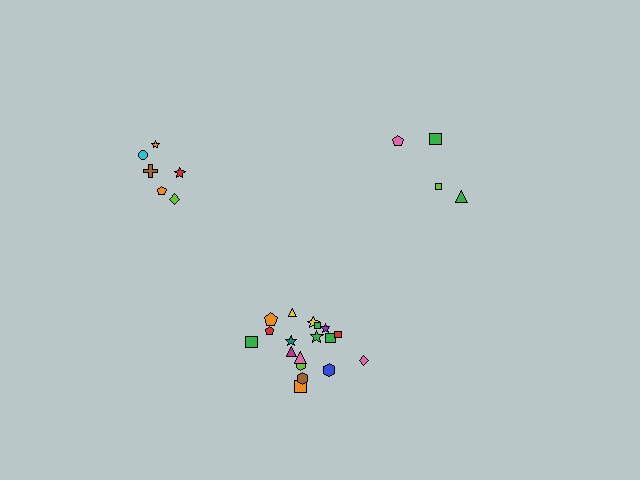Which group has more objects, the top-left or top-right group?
The top-left group.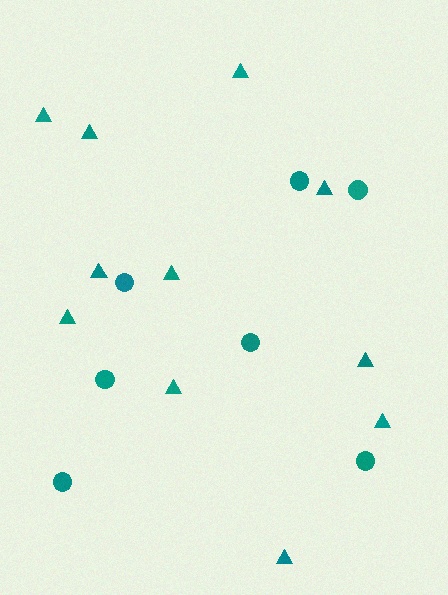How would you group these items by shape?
There are 2 groups: one group of triangles (11) and one group of circles (7).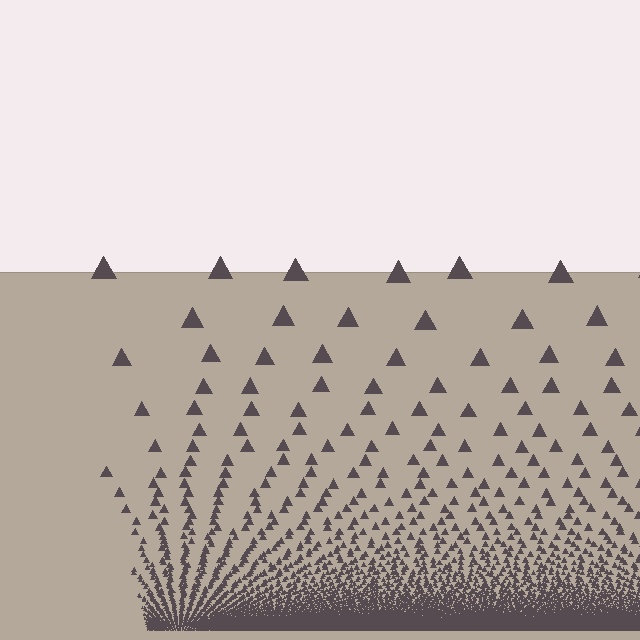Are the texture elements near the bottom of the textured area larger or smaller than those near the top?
Smaller. The gradient is inverted — elements near the bottom are smaller and denser.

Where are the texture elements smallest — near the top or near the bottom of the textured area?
Near the bottom.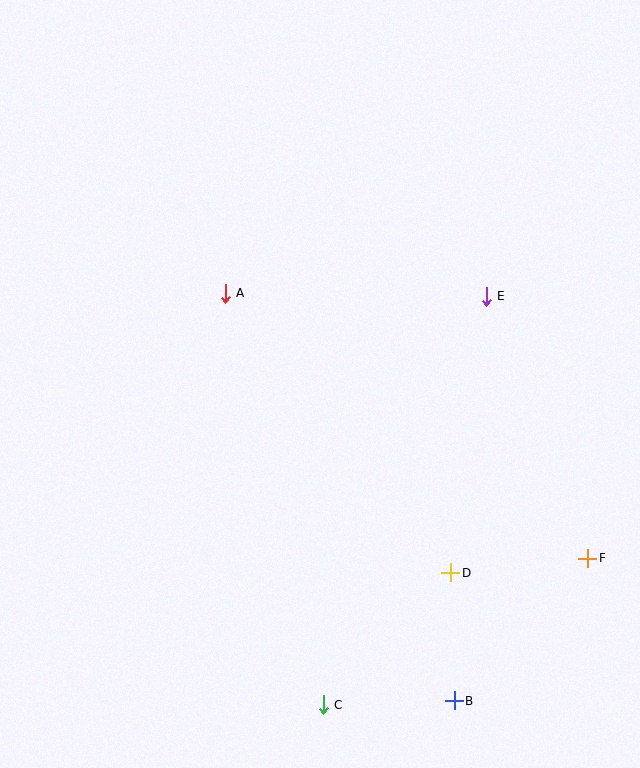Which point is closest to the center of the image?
Point A at (225, 293) is closest to the center.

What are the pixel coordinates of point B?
Point B is at (454, 701).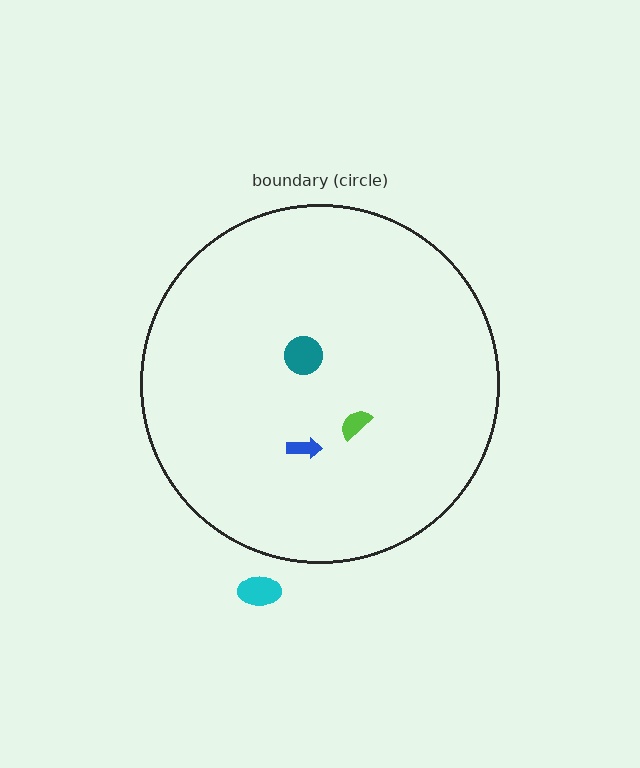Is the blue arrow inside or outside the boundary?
Inside.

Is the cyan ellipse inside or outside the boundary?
Outside.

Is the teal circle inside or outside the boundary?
Inside.